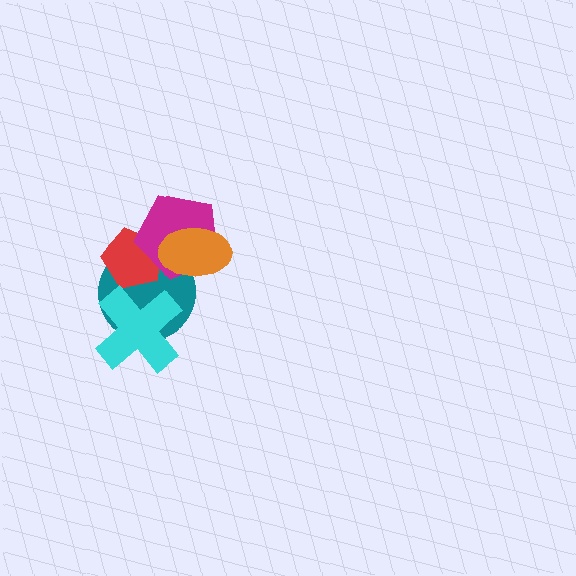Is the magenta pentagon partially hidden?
Yes, it is partially covered by another shape.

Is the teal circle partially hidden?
Yes, it is partially covered by another shape.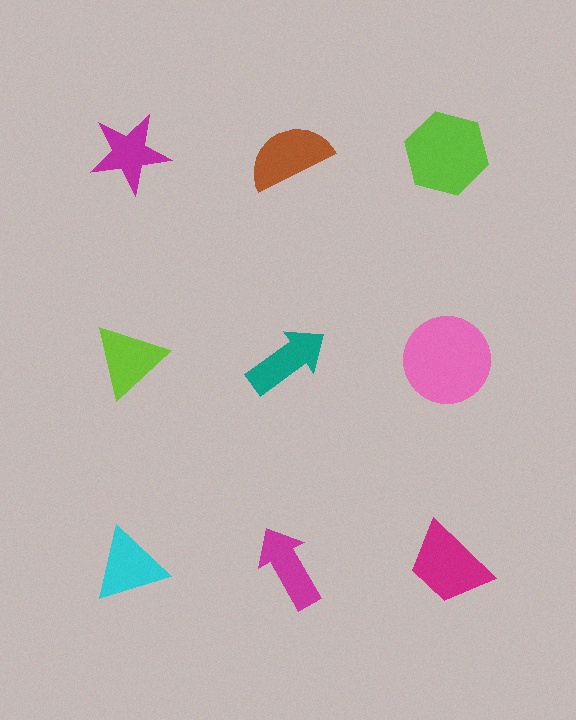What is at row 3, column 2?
A magenta arrow.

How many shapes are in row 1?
3 shapes.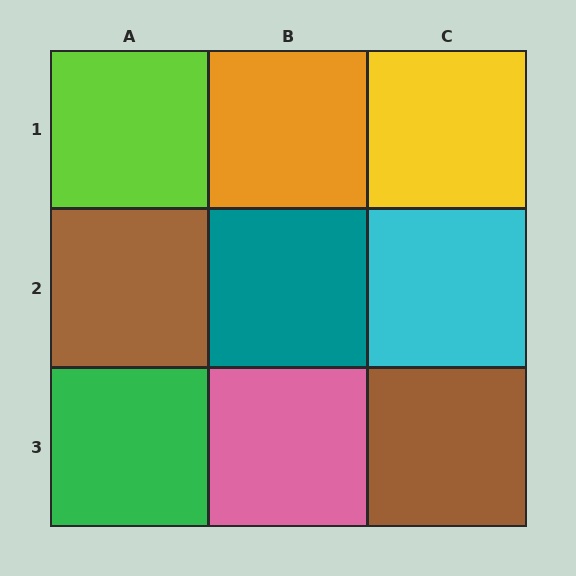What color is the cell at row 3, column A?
Green.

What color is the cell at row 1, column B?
Orange.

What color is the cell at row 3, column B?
Pink.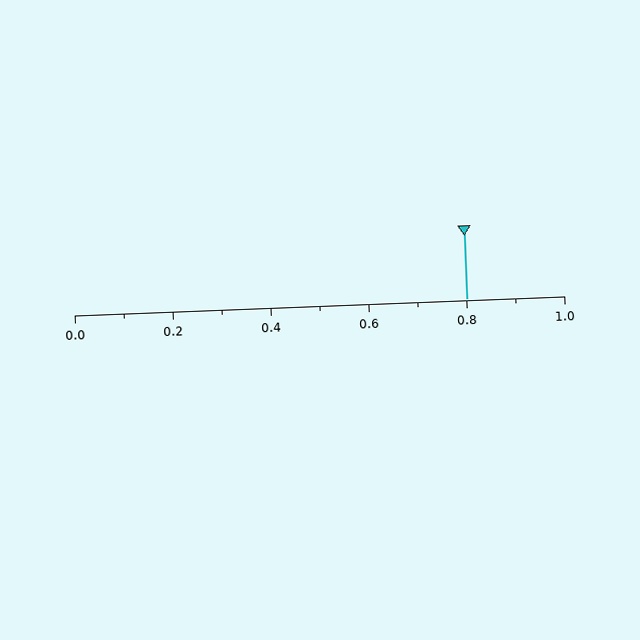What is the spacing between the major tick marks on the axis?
The major ticks are spaced 0.2 apart.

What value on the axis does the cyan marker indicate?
The marker indicates approximately 0.8.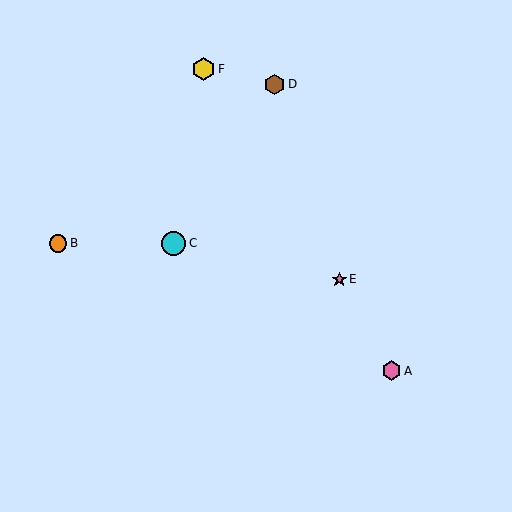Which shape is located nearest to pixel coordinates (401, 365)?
The pink hexagon (labeled A) at (391, 371) is nearest to that location.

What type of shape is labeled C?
Shape C is a cyan circle.